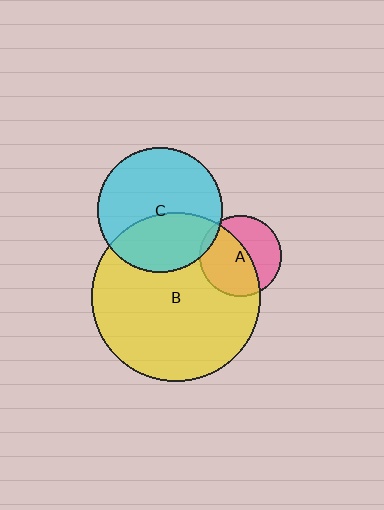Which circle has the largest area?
Circle B (yellow).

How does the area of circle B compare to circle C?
Approximately 1.8 times.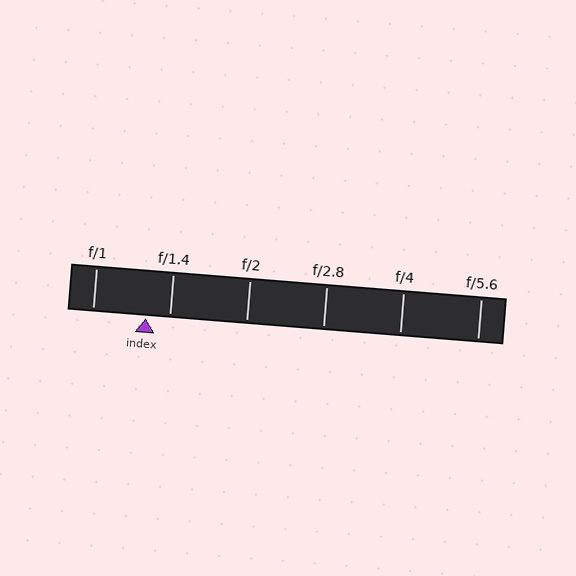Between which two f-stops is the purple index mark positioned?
The index mark is between f/1 and f/1.4.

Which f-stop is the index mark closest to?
The index mark is closest to f/1.4.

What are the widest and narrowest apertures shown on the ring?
The widest aperture shown is f/1 and the narrowest is f/5.6.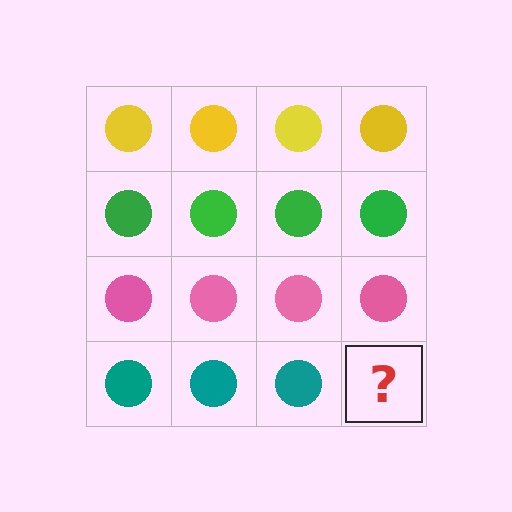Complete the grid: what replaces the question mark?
The question mark should be replaced with a teal circle.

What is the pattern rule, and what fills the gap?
The rule is that each row has a consistent color. The gap should be filled with a teal circle.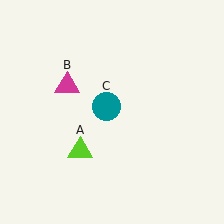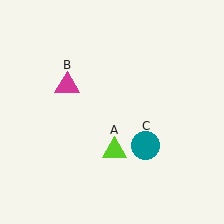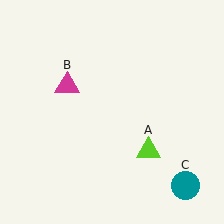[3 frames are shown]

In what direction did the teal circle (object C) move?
The teal circle (object C) moved down and to the right.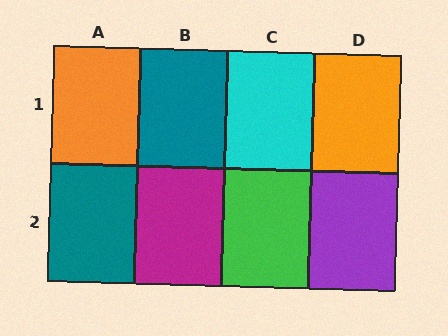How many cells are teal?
2 cells are teal.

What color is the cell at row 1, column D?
Orange.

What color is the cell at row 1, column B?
Teal.